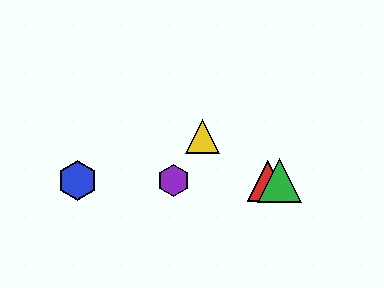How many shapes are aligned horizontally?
4 shapes (the red triangle, the blue hexagon, the green triangle, the purple hexagon) are aligned horizontally.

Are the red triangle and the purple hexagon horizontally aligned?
Yes, both are at y≈181.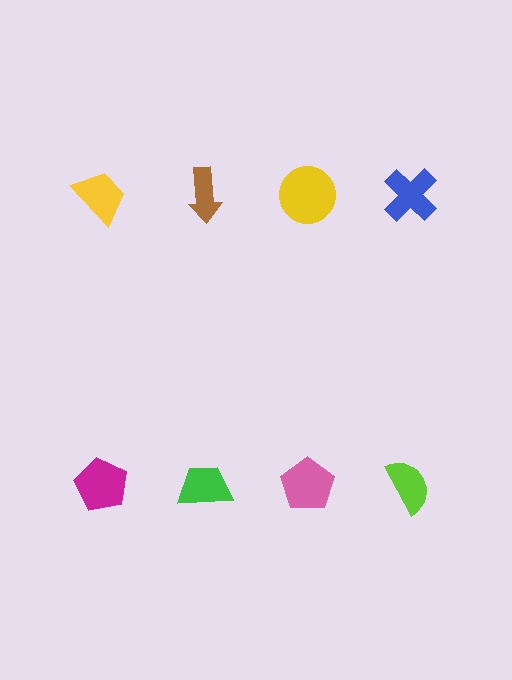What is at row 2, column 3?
A pink pentagon.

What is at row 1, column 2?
A brown arrow.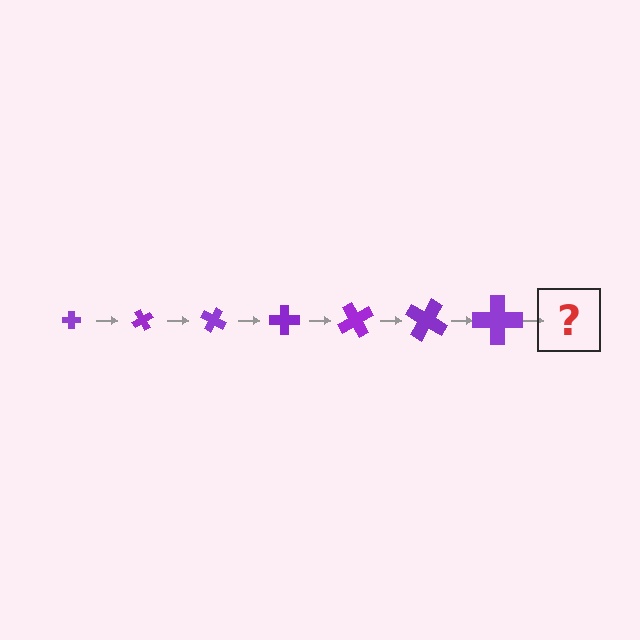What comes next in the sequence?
The next element should be a cross, larger than the previous one and rotated 420 degrees from the start.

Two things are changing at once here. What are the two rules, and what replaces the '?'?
The two rules are that the cross grows larger each step and it rotates 60 degrees each step. The '?' should be a cross, larger than the previous one and rotated 420 degrees from the start.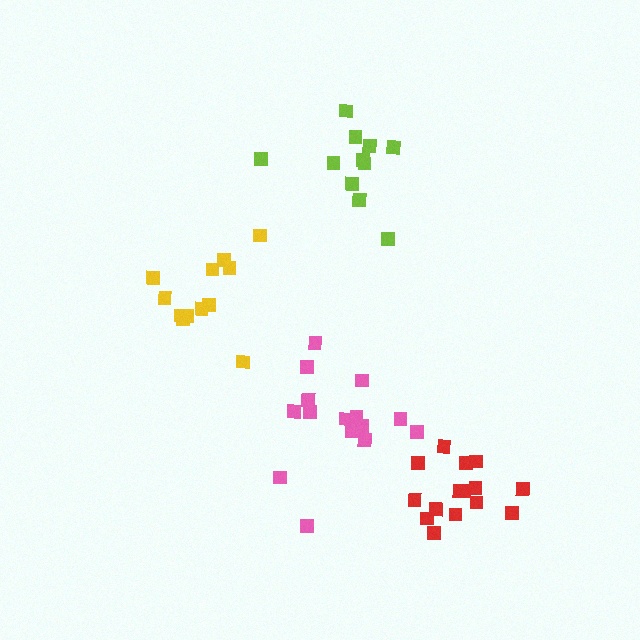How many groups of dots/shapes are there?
There are 4 groups.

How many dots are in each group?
Group 1: 15 dots, Group 2: 11 dots, Group 3: 15 dots, Group 4: 12 dots (53 total).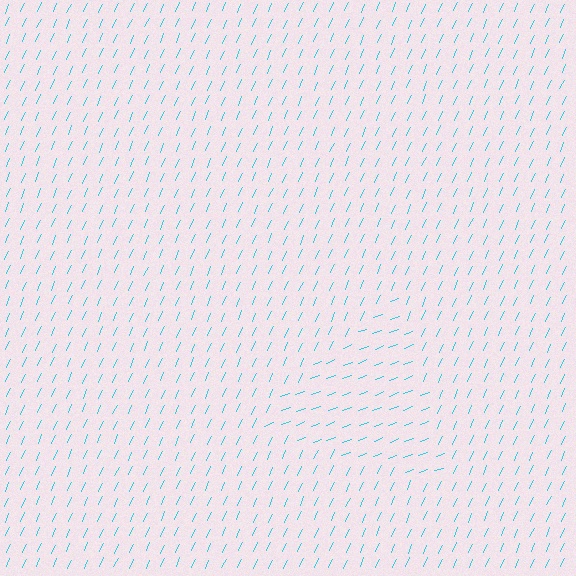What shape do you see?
I see a triangle.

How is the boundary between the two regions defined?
The boundary is defined purely by a change in line orientation (approximately 45 degrees difference). All lines are the same color and thickness.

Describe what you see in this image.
The image is filled with small cyan line segments. A triangle region in the image has lines oriented differently from the surrounding lines, creating a visible texture boundary.